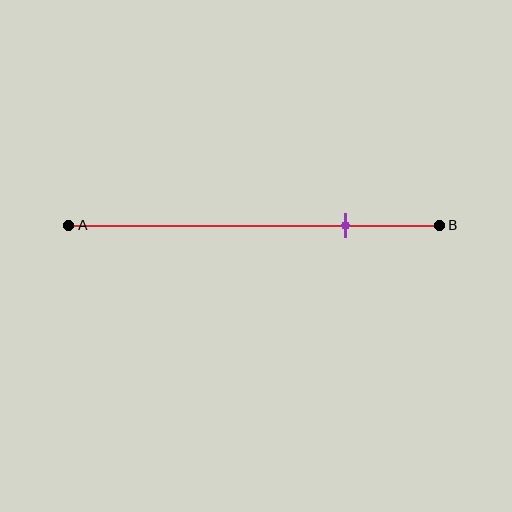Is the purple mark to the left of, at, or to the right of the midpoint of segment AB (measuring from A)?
The purple mark is to the right of the midpoint of segment AB.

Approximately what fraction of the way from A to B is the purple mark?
The purple mark is approximately 75% of the way from A to B.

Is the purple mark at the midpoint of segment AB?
No, the mark is at about 75% from A, not at the 50% midpoint.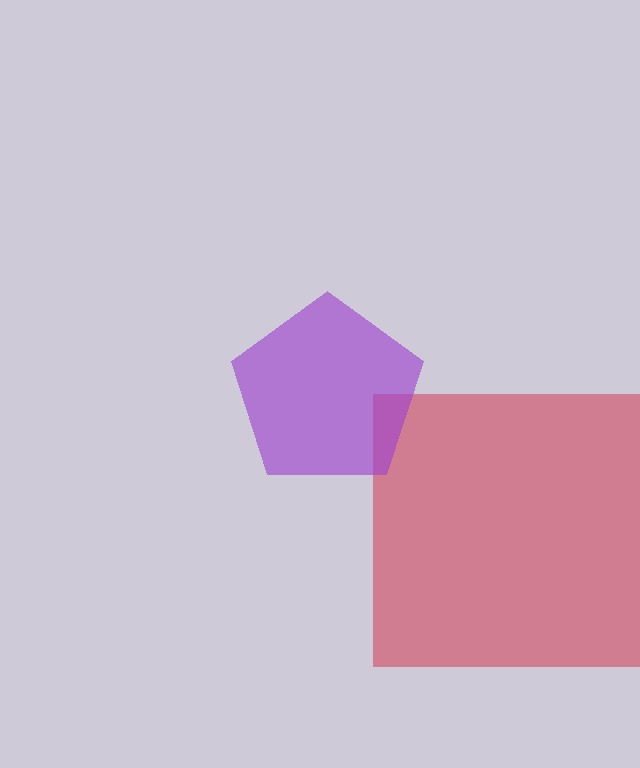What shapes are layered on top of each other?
The layered shapes are: a red square, a purple pentagon.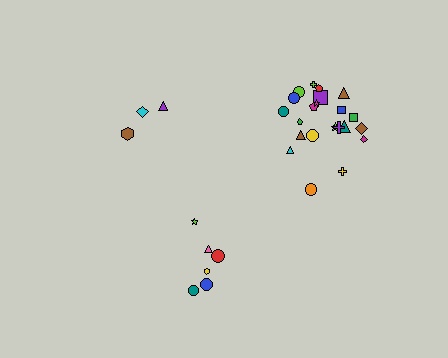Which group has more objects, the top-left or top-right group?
The top-right group.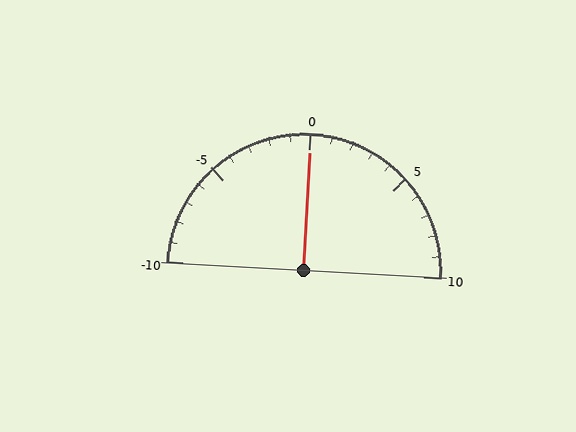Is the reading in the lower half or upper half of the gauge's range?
The reading is in the upper half of the range (-10 to 10).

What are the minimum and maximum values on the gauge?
The gauge ranges from -10 to 10.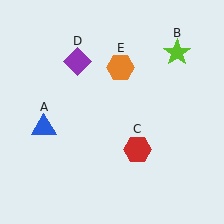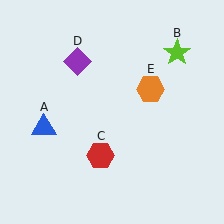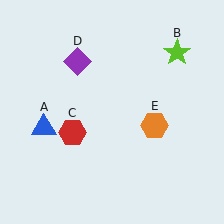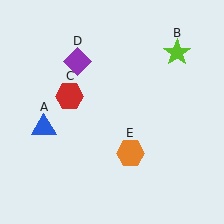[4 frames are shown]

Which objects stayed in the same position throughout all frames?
Blue triangle (object A) and lime star (object B) and purple diamond (object D) remained stationary.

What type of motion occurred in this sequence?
The red hexagon (object C), orange hexagon (object E) rotated clockwise around the center of the scene.